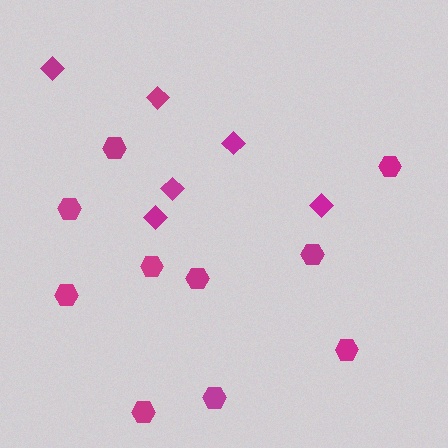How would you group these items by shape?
There are 2 groups: one group of diamonds (6) and one group of hexagons (10).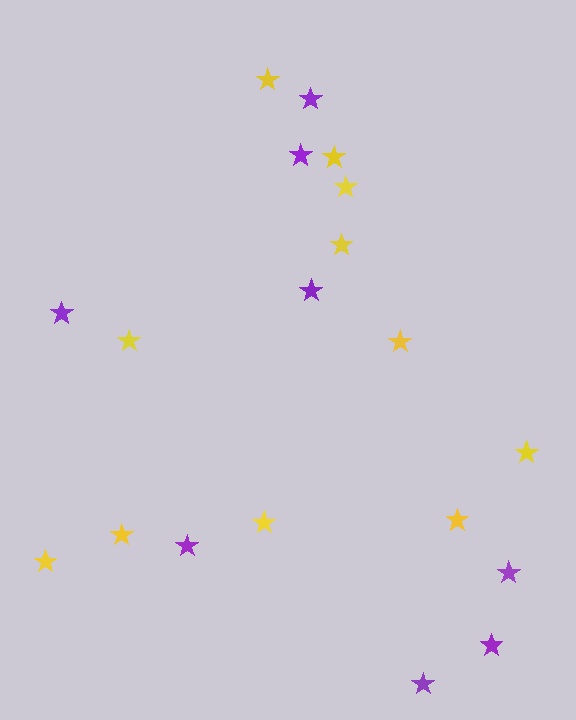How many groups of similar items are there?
There are 2 groups: one group of yellow stars (11) and one group of purple stars (8).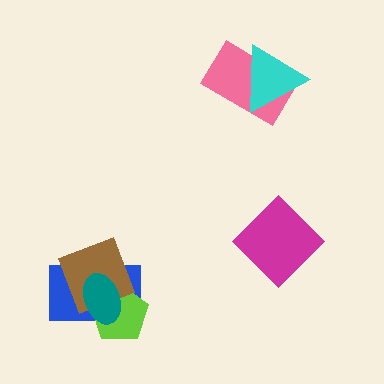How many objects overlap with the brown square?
3 objects overlap with the brown square.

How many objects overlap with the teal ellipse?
3 objects overlap with the teal ellipse.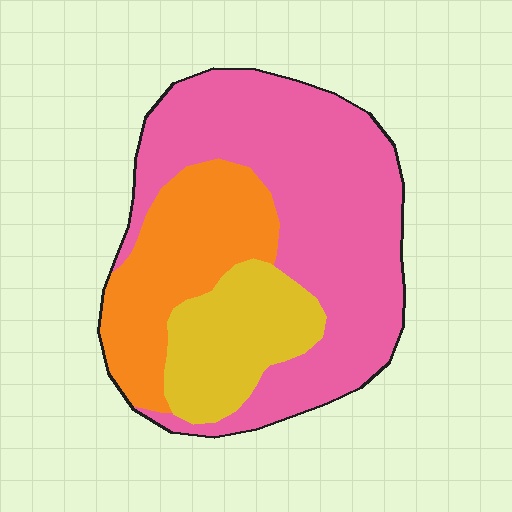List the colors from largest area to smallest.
From largest to smallest: pink, orange, yellow.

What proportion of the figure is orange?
Orange covers 25% of the figure.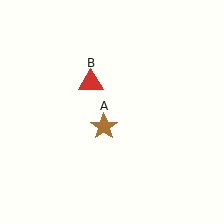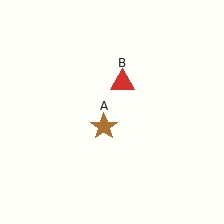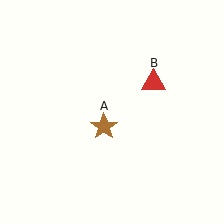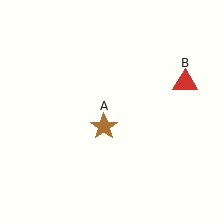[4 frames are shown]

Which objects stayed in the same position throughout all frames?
Brown star (object A) remained stationary.